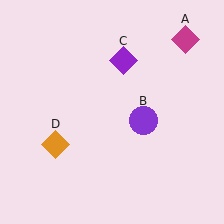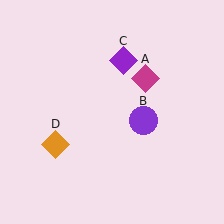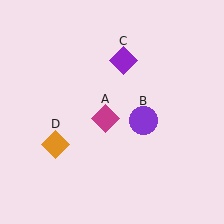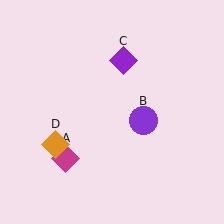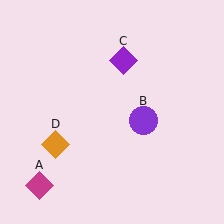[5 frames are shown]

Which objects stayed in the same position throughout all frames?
Purple circle (object B) and purple diamond (object C) and orange diamond (object D) remained stationary.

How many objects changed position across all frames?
1 object changed position: magenta diamond (object A).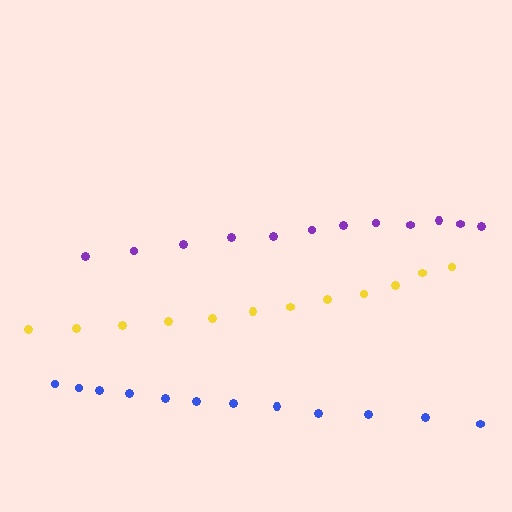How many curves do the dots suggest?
There are 3 distinct paths.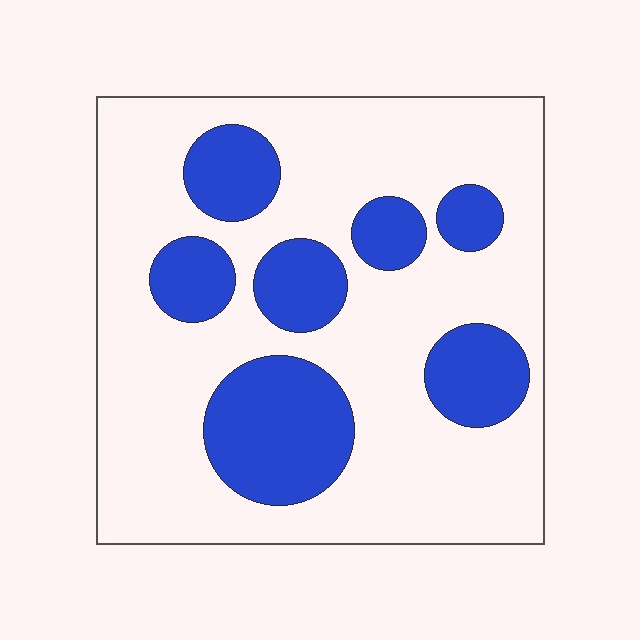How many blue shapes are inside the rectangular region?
7.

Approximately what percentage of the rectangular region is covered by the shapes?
Approximately 25%.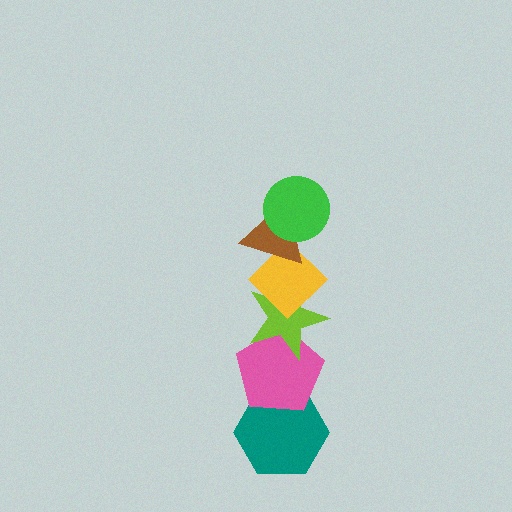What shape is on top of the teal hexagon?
The pink pentagon is on top of the teal hexagon.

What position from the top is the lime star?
The lime star is 4th from the top.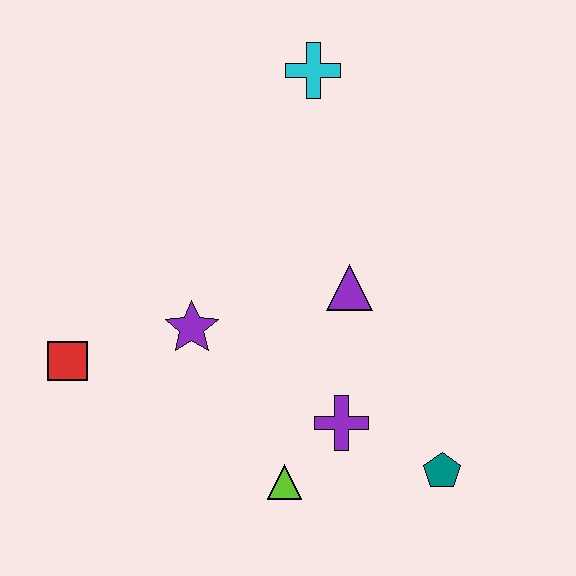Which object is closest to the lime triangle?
The purple cross is closest to the lime triangle.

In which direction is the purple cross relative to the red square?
The purple cross is to the right of the red square.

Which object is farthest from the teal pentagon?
The cyan cross is farthest from the teal pentagon.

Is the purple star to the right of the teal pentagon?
No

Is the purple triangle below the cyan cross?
Yes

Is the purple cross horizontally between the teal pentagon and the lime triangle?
Yes